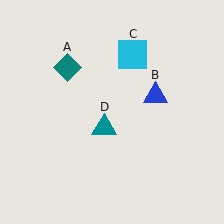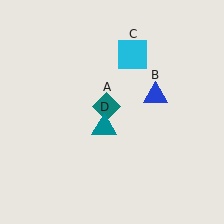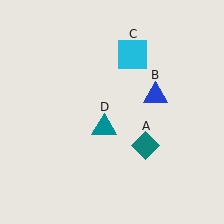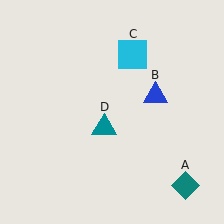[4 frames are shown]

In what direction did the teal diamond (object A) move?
The teal diamond (object A) moved down and to the right.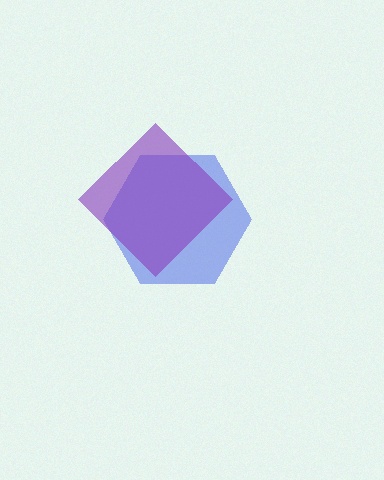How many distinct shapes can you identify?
There are 2 distinct shapes: a blue hexagon, a purple diamond.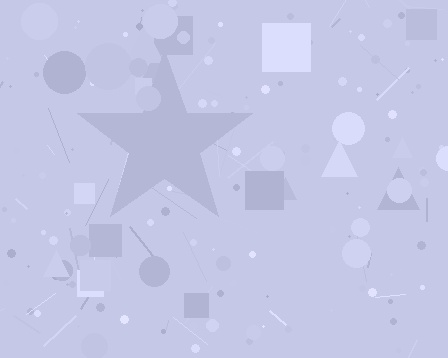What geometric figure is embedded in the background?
A star is embedded in the background.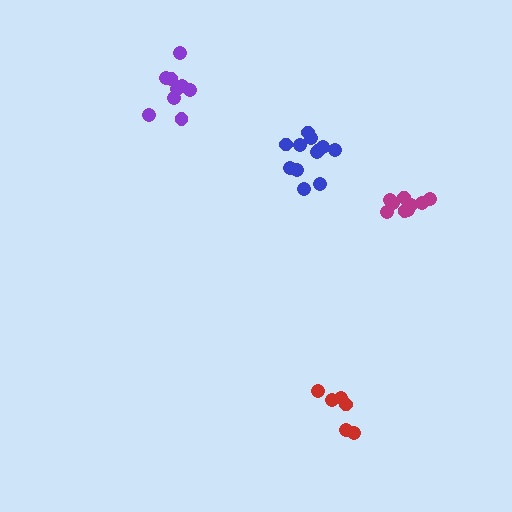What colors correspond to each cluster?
The clusters are colored: purple, magenta, red, blue.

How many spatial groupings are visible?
There are 4 spatial groupings.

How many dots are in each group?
Group 1: 9 dots, Group 2: 9 dots, Group 3: 6 dots, Group 4: 12 dots (36 total).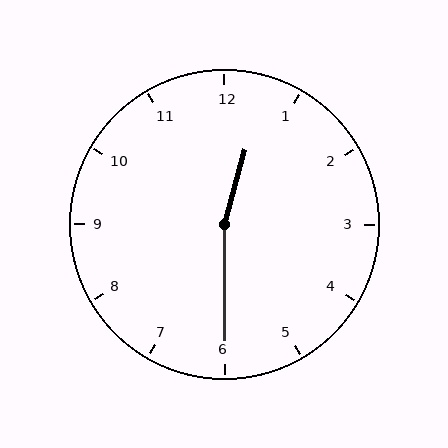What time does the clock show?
12:30.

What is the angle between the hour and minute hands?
Approximately 165 degrees.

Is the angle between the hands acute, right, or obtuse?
It is obtuse.